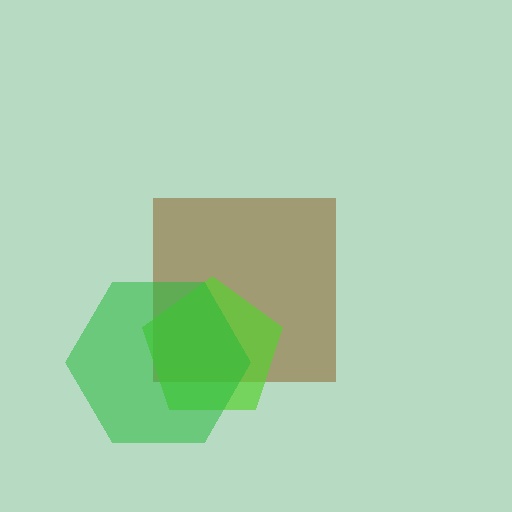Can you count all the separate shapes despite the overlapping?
Yes, there are 3 separate shapes.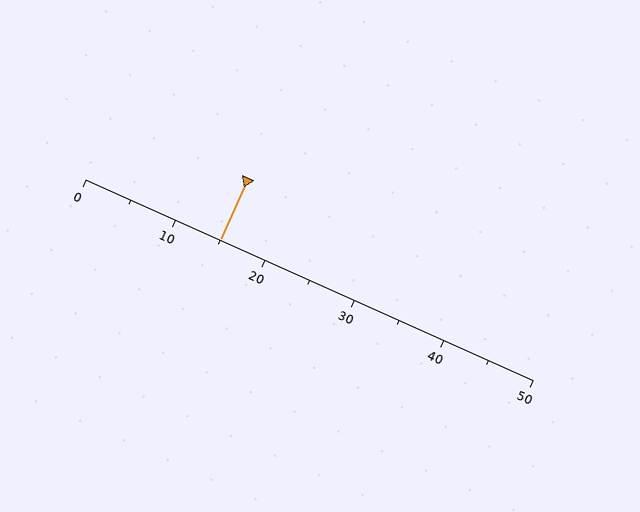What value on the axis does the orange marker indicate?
The marker indicates approximately 15.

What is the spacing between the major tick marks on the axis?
The major ticks are spaced 10 apart.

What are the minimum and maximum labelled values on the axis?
The axis runs from 0 to 50.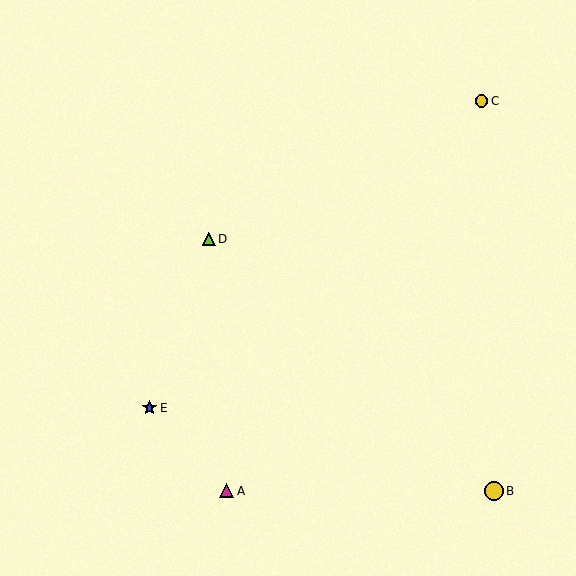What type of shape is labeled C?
Shape C is a yellow circle.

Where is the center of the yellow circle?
The center of the yellow circle is at (482, 101).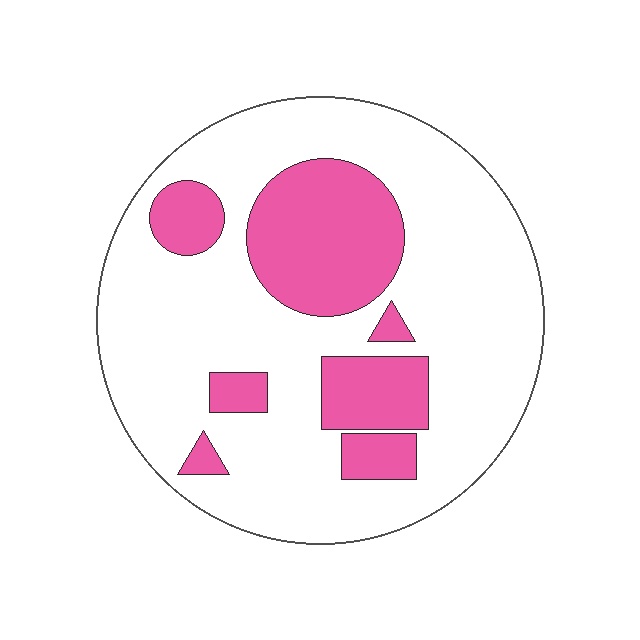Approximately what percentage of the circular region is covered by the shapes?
Approximately 25%.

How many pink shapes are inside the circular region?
7.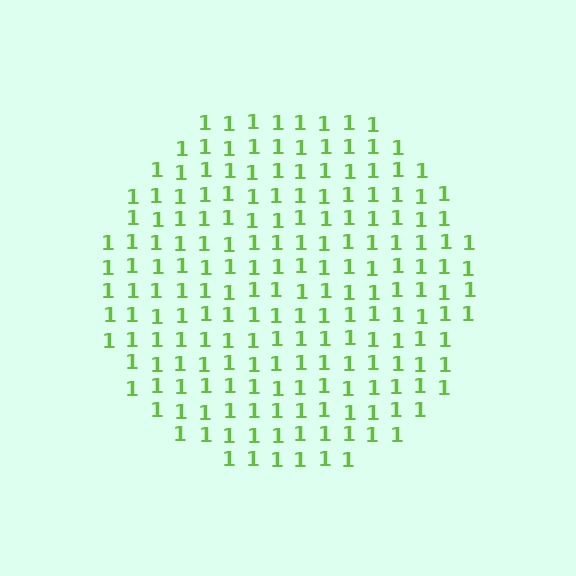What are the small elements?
The small elements are digit 1's.